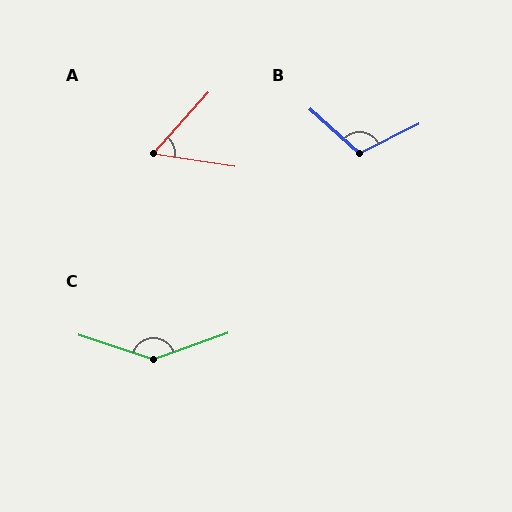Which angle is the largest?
C, at approximately 142 degrees.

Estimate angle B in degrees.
Approximately 112 degrees.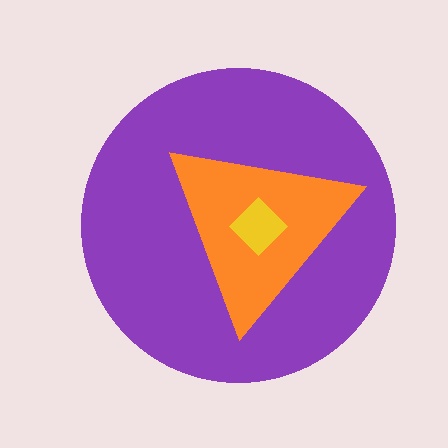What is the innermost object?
The yellow diamond.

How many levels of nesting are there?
3.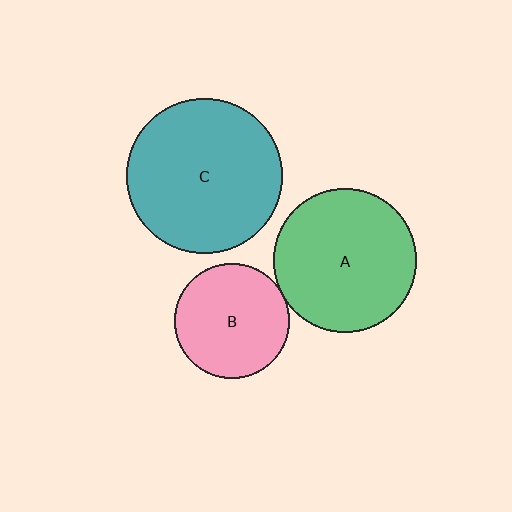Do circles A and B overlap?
Yes.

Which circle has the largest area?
Circle C (teal).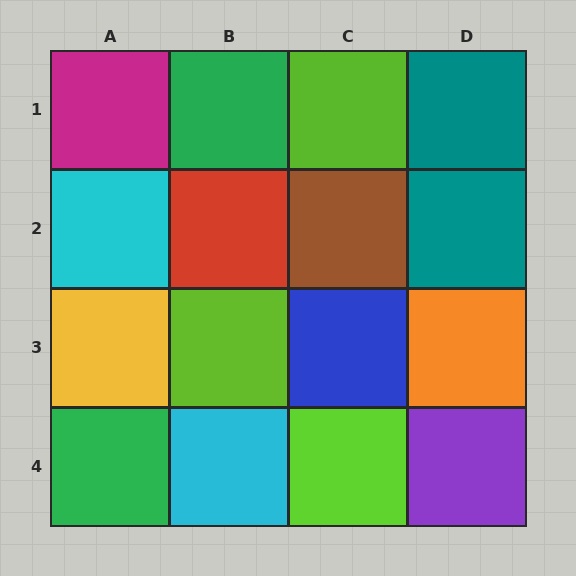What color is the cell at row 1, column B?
Green.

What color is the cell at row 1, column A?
Magenta.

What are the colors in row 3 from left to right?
Yellow, lime, blue, orange.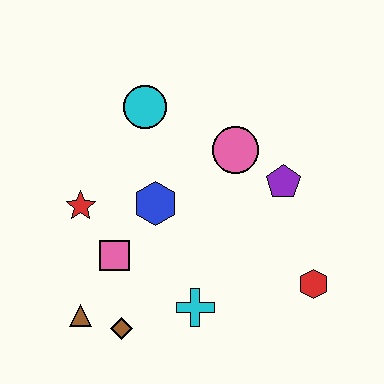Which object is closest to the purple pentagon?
The pink circle is closest to the purple pentagon.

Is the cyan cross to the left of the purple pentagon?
Yes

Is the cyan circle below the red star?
No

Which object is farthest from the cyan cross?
The cyan circle is farthest from the cyan cross.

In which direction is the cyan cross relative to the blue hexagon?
The cyan cross is below the blue hexagon.